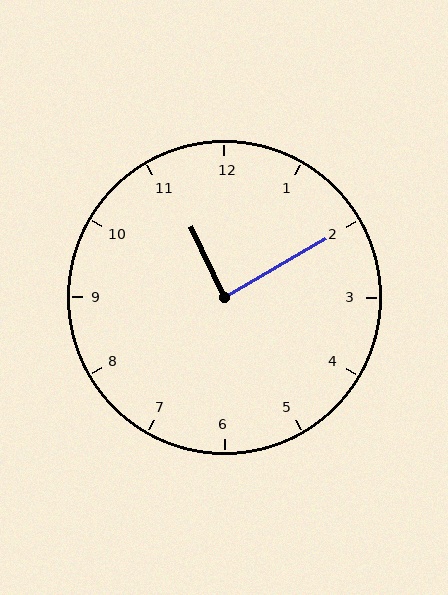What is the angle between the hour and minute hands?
Approximately 85 degrees.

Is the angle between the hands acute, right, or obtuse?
It is right.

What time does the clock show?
11:10.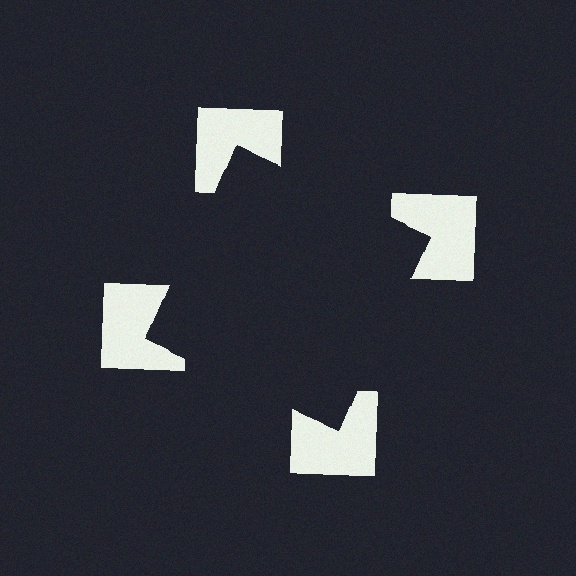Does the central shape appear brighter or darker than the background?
It typically appears slightly darker than the background, even though no actual brightness change is drawn.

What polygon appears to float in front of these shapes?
An illusory square — its edges are inferred from the aligned wedge cuts in the notched squares, not physically drawn.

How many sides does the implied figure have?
4 sides.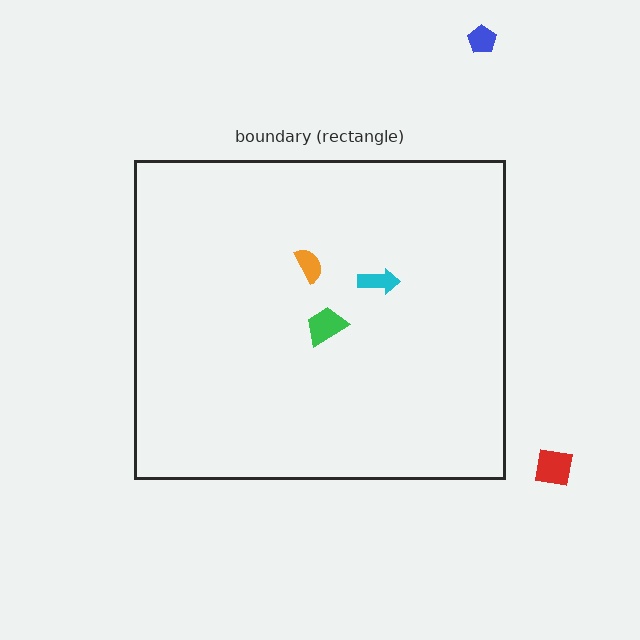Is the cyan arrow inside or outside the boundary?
Inside.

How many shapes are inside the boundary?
3 inside, 2 outside.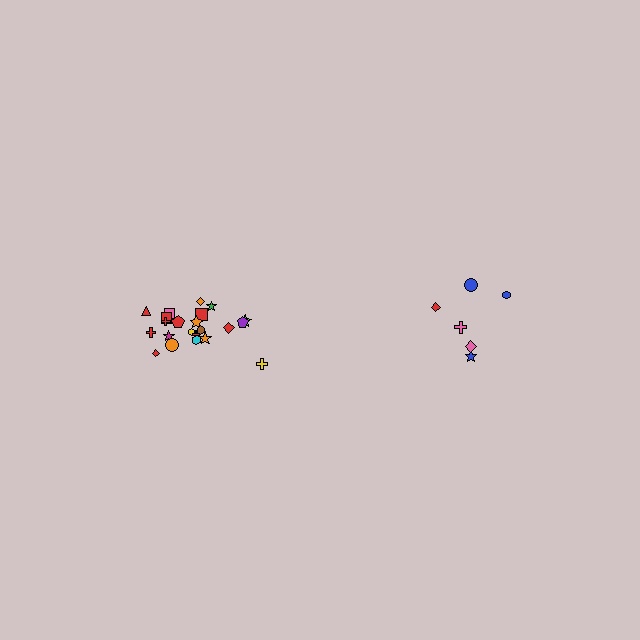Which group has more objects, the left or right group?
The left group.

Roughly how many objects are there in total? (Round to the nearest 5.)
Roughly 30 objects in total.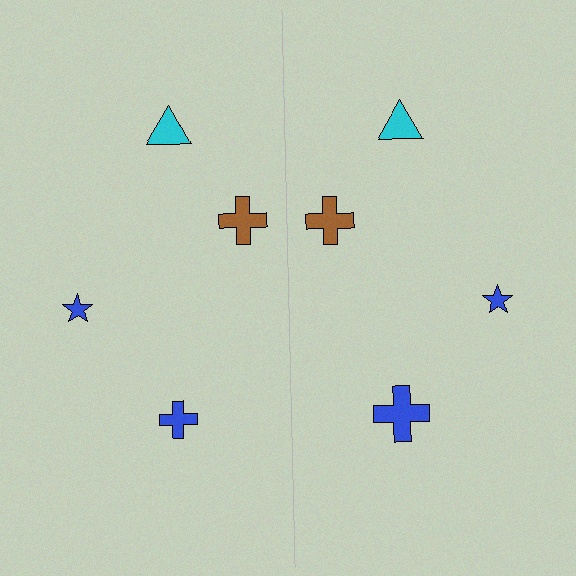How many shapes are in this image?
There are 8 shapes in this image.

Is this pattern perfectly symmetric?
No, the pattern is not perfectly symmetric. The blue cross on the right side has a different size than its mirror counterpart.